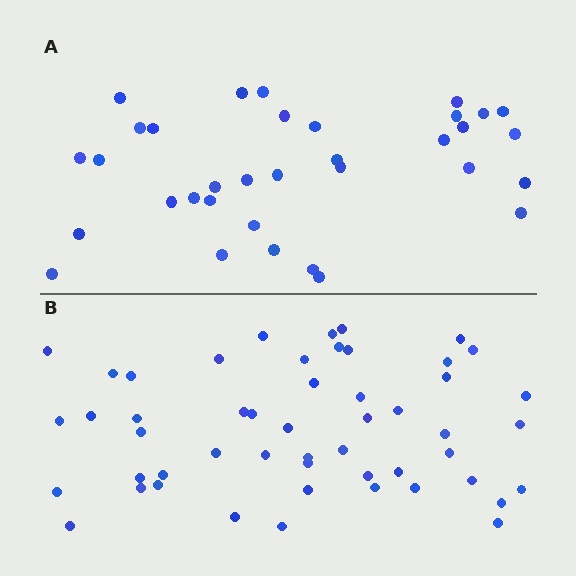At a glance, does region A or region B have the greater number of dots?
Region B (the bottom region) has more dots.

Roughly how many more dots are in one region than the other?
Region B has approximately 15 more dots than region A.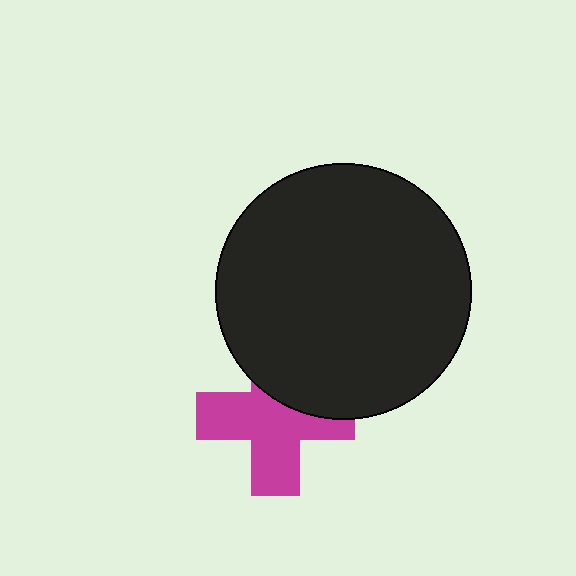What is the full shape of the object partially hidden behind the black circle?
The partially hidden object is a magenta cross.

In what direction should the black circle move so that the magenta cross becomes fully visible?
The black circle should move up. That is the shortest direction to clear the overlap and leave the magenta cross fully visible.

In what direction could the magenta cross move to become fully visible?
The magenta cross could move down. That would shift it out from behind the black circle entirely.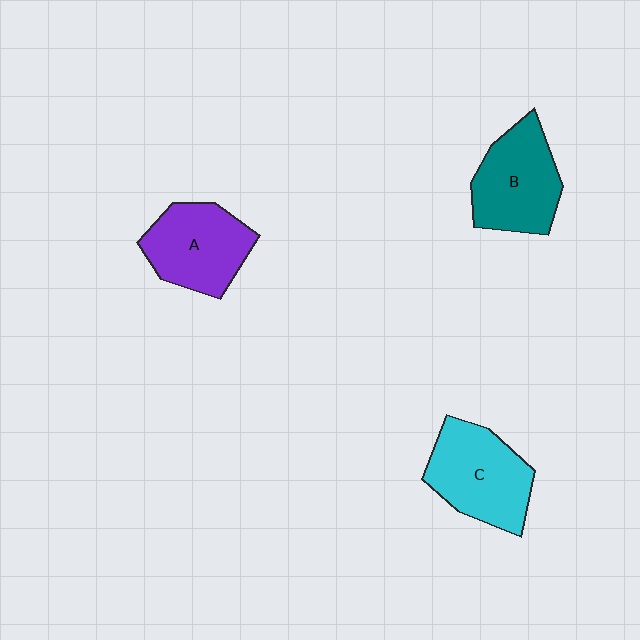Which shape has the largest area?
Shape C (cyan).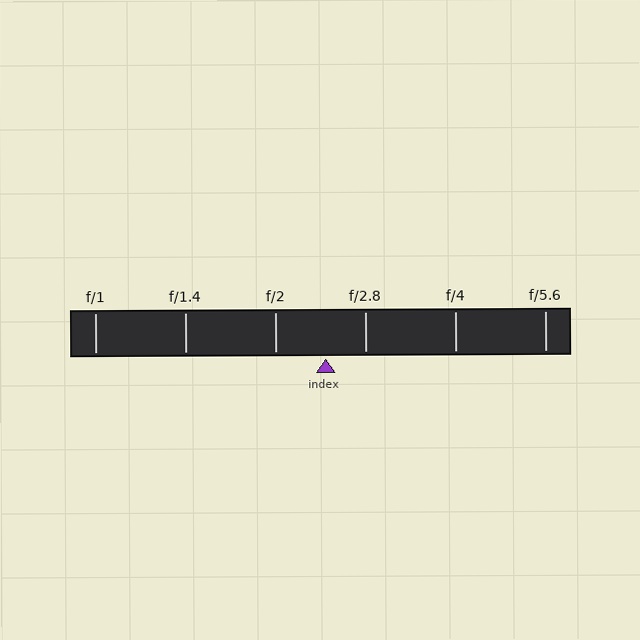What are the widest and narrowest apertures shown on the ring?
The widest aperture shown is f/1 and the narrowest is f/5.6.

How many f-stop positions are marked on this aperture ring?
There are 6 f-stop positions marked.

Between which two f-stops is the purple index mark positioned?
The index mark is between f/2 and f/2.8.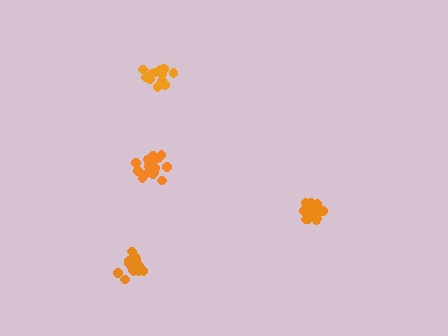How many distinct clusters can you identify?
There are 4 distinct clusters.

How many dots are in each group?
Group 1: 15 dots, Group 2: 21 dots, Group 3: 16 dots, Group 4: 21 dots (73 total).